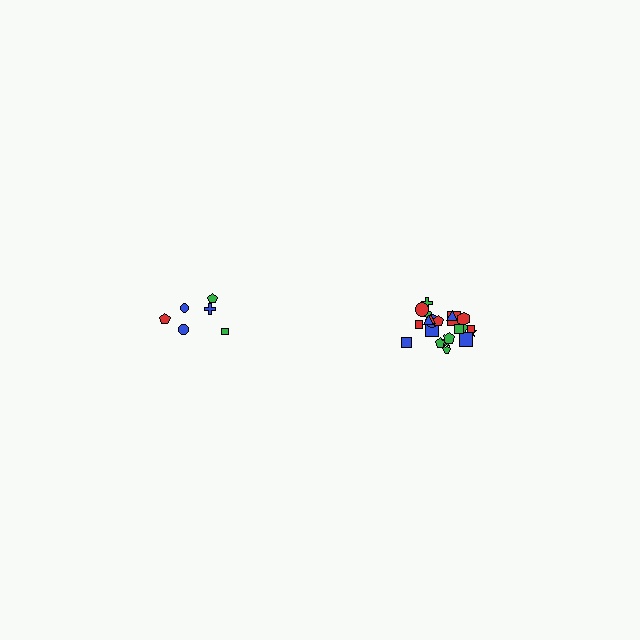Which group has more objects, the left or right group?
The right group.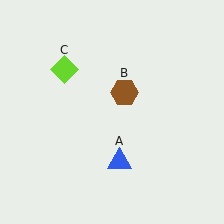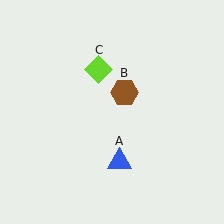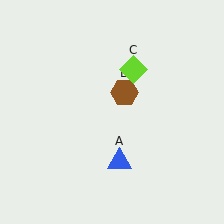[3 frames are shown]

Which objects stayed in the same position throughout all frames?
Blue triangle (object A) and brown hexagon (object B) remained stationary.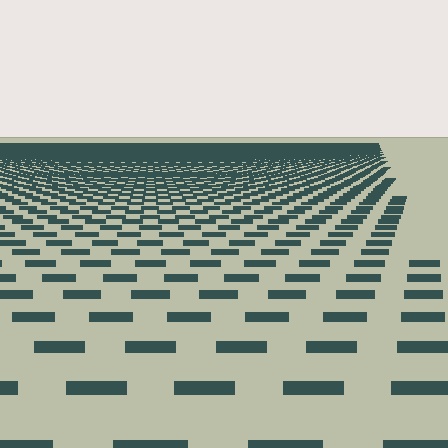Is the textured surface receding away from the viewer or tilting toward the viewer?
The surface is receding away from the viewer. Texture elements get smaller and denser toward the top.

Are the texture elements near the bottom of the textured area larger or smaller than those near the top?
Larger. Near the bottom, elements are closer to the viewer and appear at a bigger on-screen size.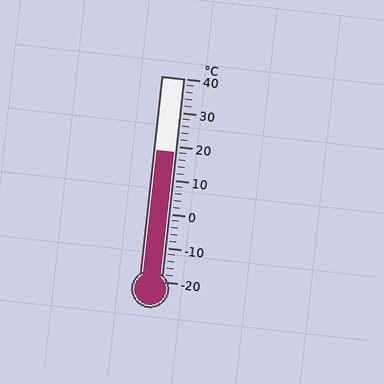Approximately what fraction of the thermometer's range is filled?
The thermometer is filled to approximately 65% of its range.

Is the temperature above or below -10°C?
The temperature is above -10°C.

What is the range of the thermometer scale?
The thermometer scale ranges from -20°C to 40°C.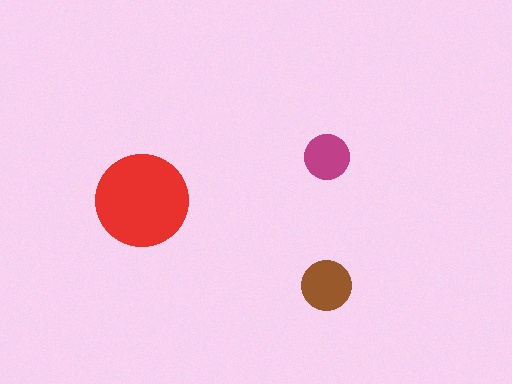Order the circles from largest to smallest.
the red one, the brown one, the magenta one.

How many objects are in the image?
There are 3 objects in the image.